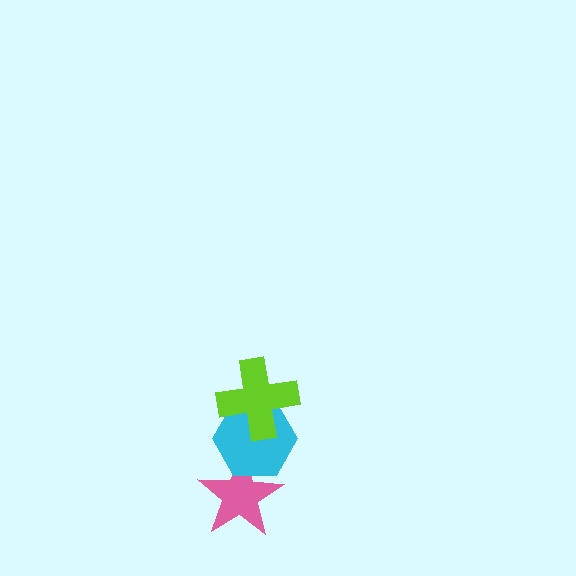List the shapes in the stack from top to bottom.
From top to bottom: the lime cross, the cyan hexagon, the pink star.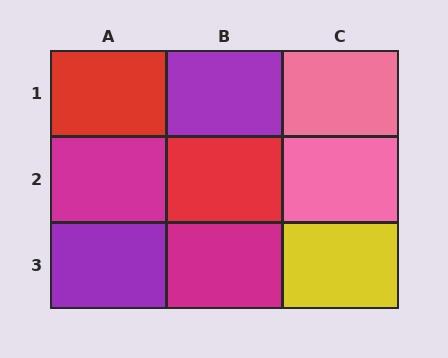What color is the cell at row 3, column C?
Yellow.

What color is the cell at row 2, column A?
Magenta.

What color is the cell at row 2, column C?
Pink.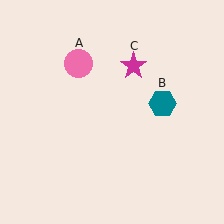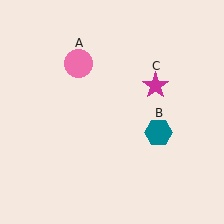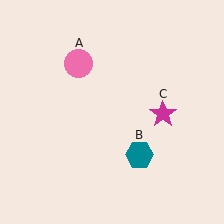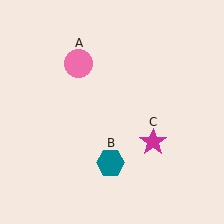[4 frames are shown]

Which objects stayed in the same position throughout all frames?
Pink circle (object A) remained stationary.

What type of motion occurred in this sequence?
The teal hexagon (object B), magenta star (object C) rotated clockwise around the center of the scene.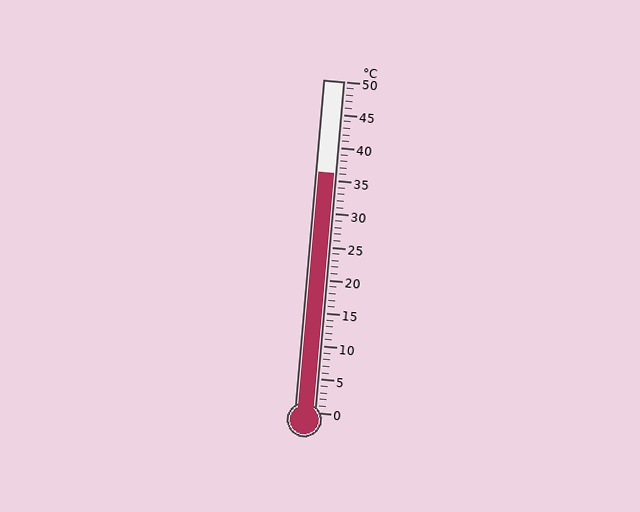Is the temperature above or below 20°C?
The temperature is above 20°C.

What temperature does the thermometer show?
The thermometer shows approximately 36°C.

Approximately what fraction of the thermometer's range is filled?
The thermometer is filled to approximately 70% of its range.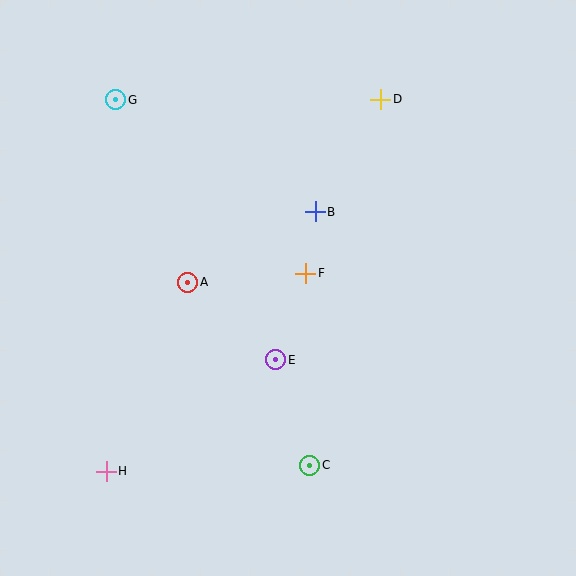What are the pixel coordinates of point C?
Point C is at (310, 465).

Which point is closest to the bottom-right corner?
Point C is closest to the bottom-right corner.